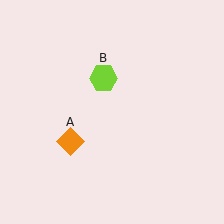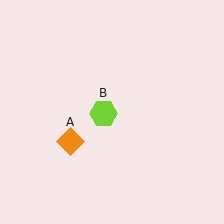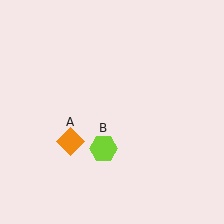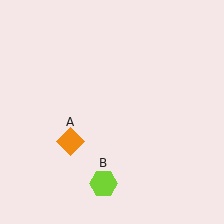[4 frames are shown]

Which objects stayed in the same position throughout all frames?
Orange diamond (object A) remained stationary.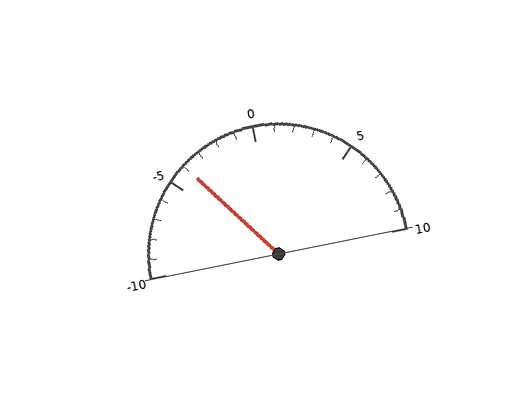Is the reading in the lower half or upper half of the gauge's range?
The reading is in the lower half of the range (-10 to 10).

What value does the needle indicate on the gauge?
The needle indicates approximately -4.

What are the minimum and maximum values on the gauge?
The gauge ranges from -10 to 10.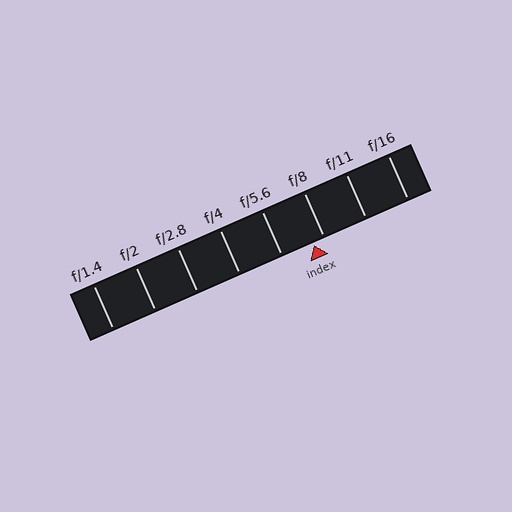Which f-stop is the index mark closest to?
The index mark is closest to f/8.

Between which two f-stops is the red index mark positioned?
The index mark is between f/5.6 and f/8.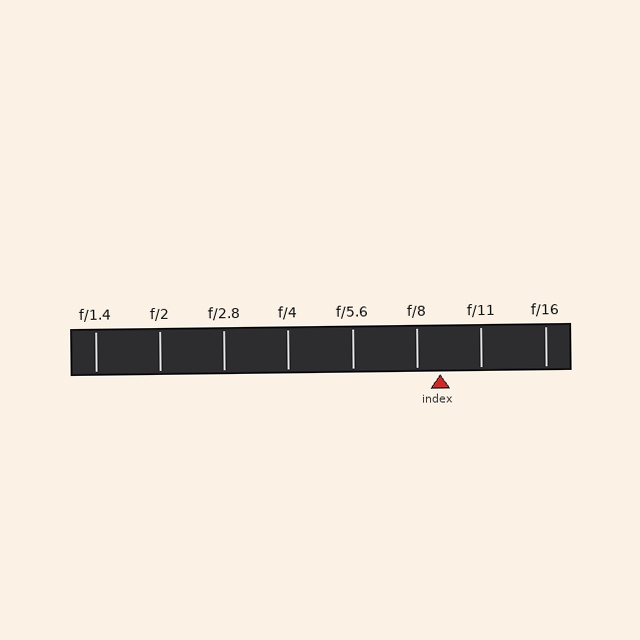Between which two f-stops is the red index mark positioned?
The index mark is between f/8 and f/11.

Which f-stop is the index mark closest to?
The index mark is closest to f/8.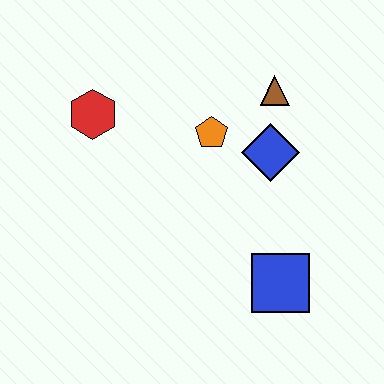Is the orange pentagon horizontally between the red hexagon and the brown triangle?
Yes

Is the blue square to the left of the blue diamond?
No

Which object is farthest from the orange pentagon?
The blue square is farthest from the orange pentagon.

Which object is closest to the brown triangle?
The blue diamond is closest to the brown triangle.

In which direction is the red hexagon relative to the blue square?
The red hexagon is to the left of the blue square.